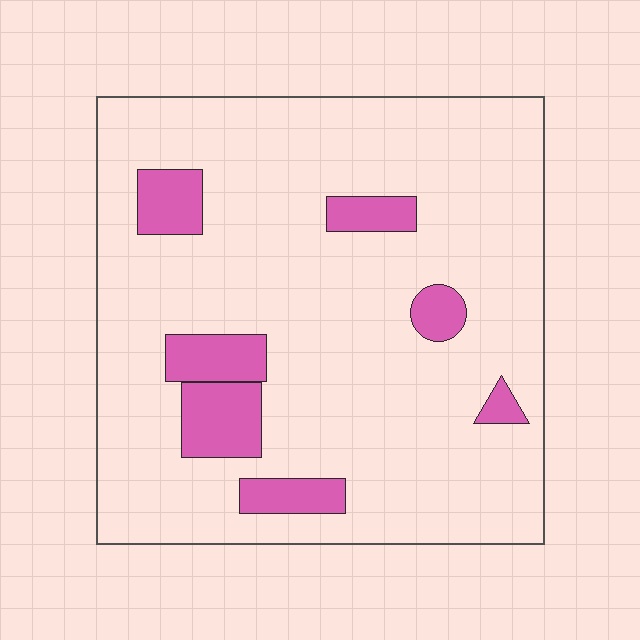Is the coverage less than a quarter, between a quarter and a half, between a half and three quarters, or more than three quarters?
Less than a quarter.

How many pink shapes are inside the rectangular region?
7.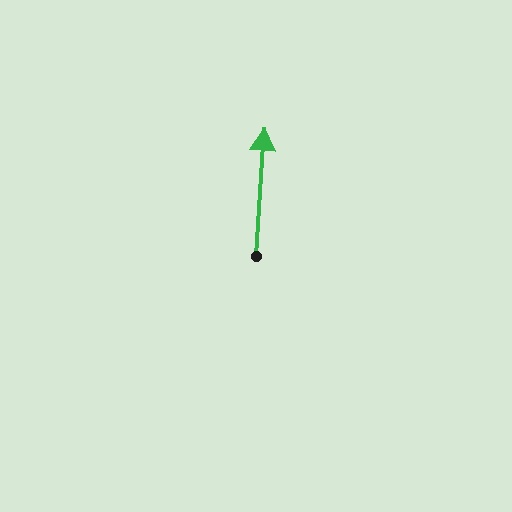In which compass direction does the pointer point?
North.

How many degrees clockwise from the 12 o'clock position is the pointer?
Approximately 4 degrees.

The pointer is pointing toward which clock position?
Roughly 12 o'clock.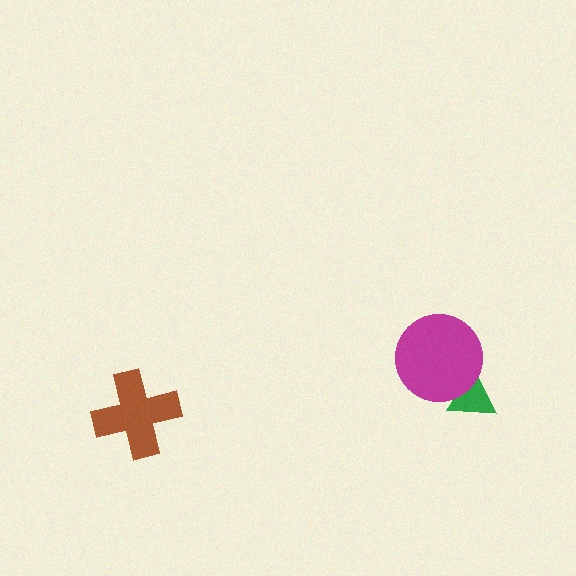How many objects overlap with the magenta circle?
1 object overlaps with the magenta circle.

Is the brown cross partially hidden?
No, no other shape covers it.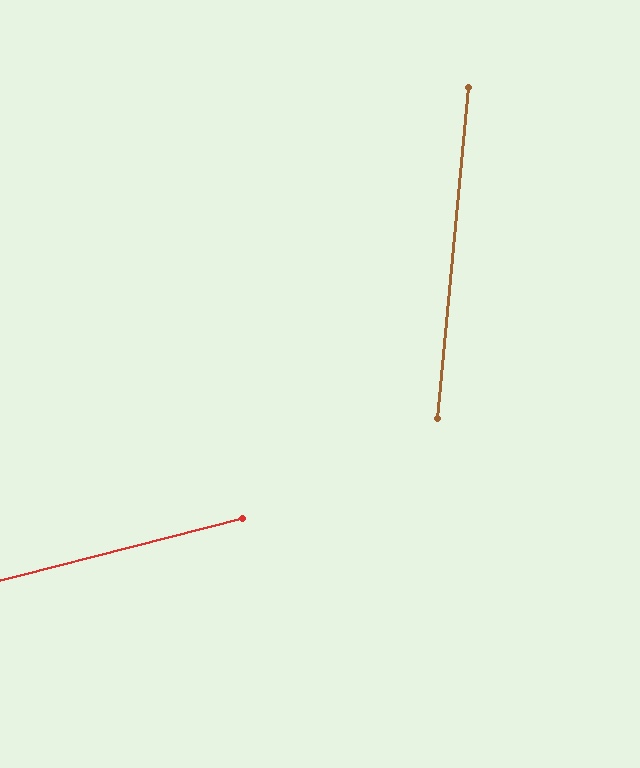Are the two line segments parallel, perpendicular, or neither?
Neither parallel nor perpendicular — they differ by about 70°.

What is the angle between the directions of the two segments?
Approximately 70 degrees.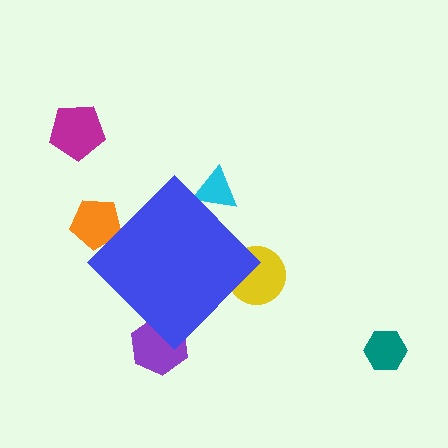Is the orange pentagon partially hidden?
Yes, the orange pentagon is partially hidden behind the blue diamond.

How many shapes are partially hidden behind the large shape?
4 shapes are partially hidden.